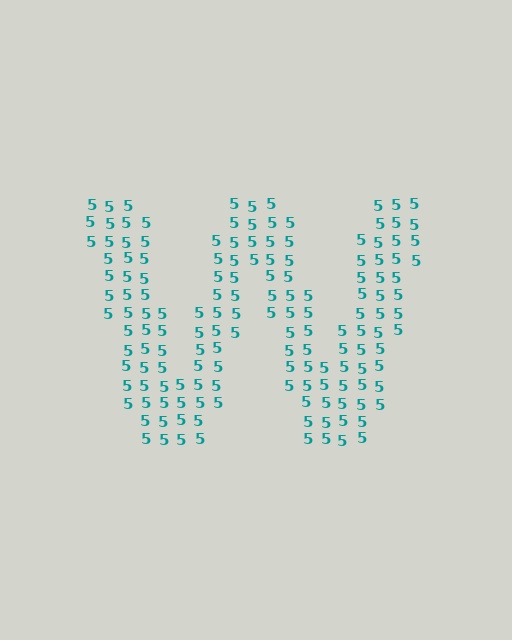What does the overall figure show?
The overall figure shows the letter W.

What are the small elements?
The small elements are digit 5's.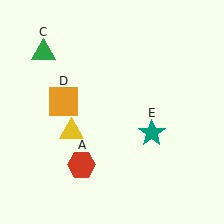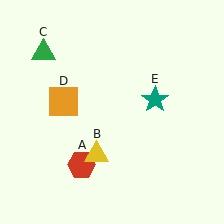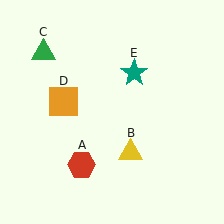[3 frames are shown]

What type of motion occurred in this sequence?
The yellow triangle (object B), teal star (object E) rotated counterclockwise around the center of the scene.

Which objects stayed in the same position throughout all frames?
Red hexagon (object A) and green triangle (object C) and orange square (object D) remained stationary.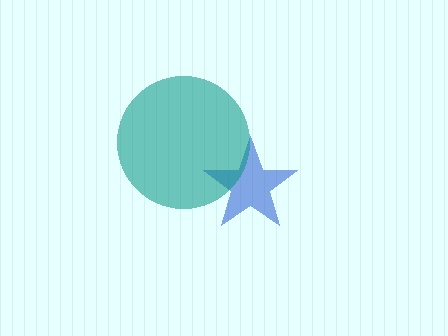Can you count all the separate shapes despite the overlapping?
Yes, there are 2 separate shapes.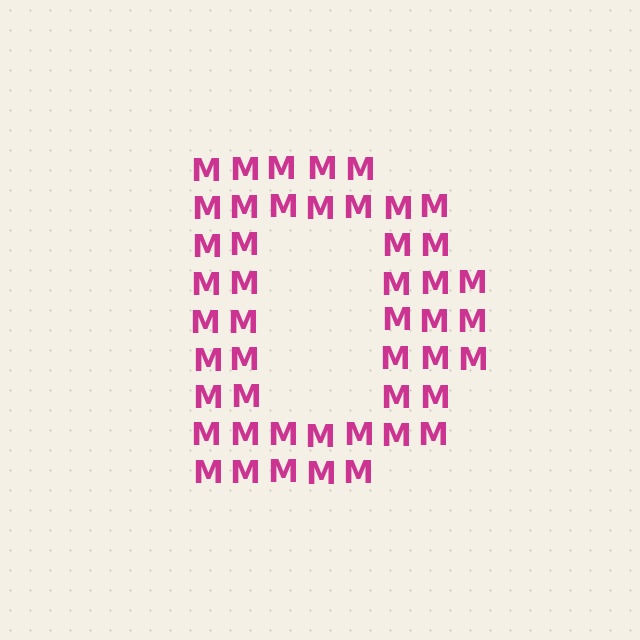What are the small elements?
The small elements are letter M's.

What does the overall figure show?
The overall figure shows the letter D.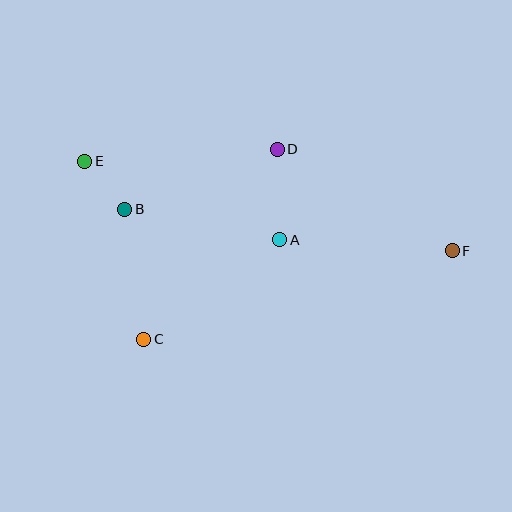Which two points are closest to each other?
Points B and E are closest to each other.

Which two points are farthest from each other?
Points E and F are farthest from each other.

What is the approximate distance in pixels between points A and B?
The distance between A and B is approximately 158 pixels.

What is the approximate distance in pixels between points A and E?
The distance between A and E is approximately 210 pixels.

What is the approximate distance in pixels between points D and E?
The distance between D and E is approximately 193 pixels.